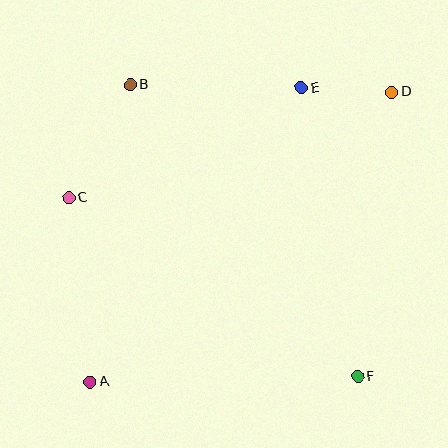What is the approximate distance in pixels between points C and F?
The distance between C and F is approximately 340 pixels.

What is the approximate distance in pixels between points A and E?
The distance between A and E is approximately 362 pixels.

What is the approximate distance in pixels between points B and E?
The distance between B and E is approximately 171 pixels.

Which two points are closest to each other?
Points D and E are closest to each other.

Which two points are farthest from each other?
Points A and D are farthest from each other.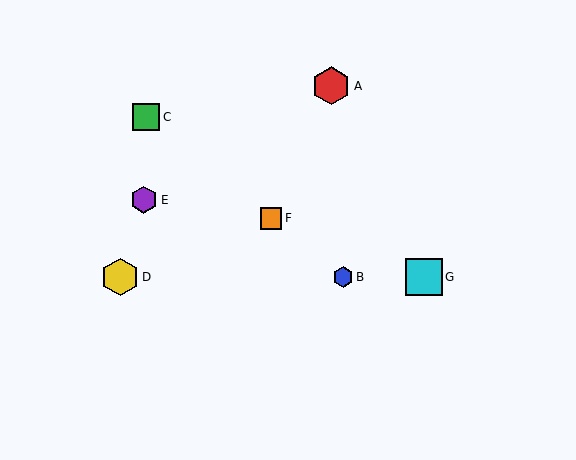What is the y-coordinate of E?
Object E is at y≈200.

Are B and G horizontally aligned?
Yes, both are at y≈277.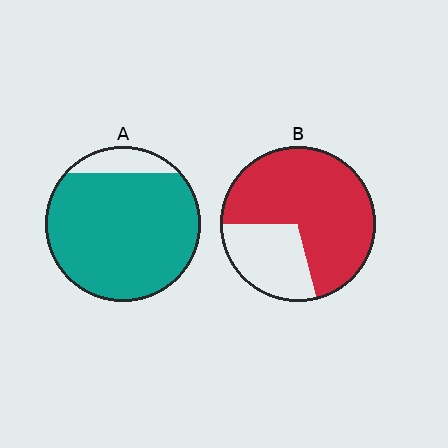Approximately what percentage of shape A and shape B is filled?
A is approximately 90% and B is approximately 70%.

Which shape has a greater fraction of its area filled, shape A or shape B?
Shape A.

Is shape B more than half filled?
Yes.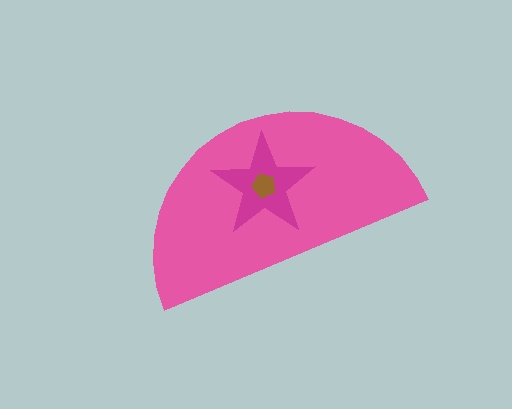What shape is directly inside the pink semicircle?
The magenta star.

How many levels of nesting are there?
3.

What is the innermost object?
The brown pentagon.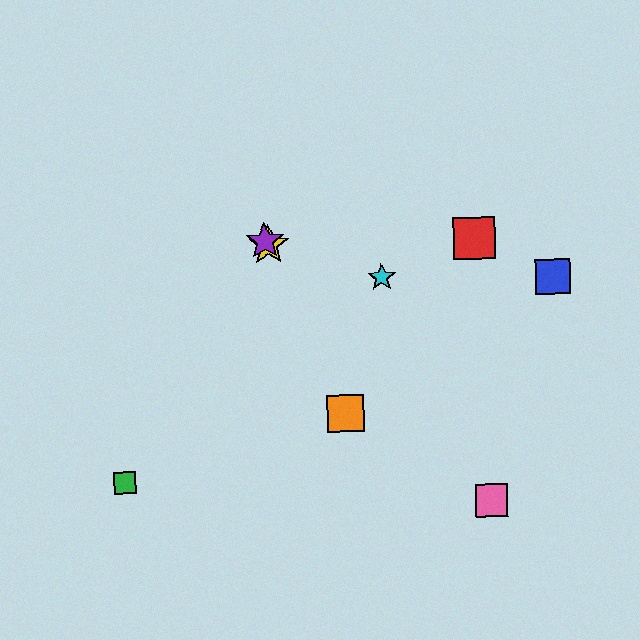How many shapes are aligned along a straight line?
3 shapes (the yellow star, the purple star, the pink square) are aligned along a straight line.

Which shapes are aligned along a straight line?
The yellow star, the purple star, the pink square are aligned along a straight line.